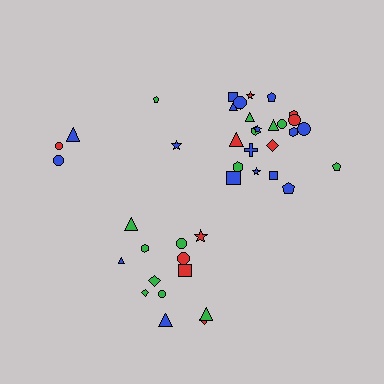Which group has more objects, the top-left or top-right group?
The top-right group.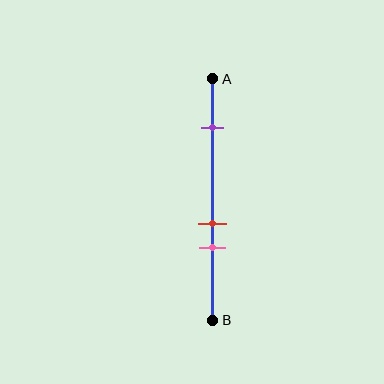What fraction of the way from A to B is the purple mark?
The purple mark is approximately 20% (0.2) of the way from A to B.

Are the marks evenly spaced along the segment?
No, the marks are not evenly spaced.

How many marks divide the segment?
There are 3 marks dividing the segment.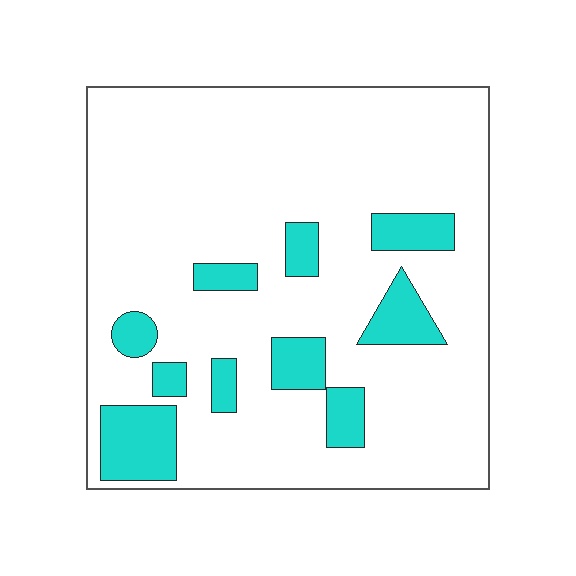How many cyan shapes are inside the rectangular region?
10.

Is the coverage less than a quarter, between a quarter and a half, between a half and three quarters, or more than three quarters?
Less than a quarter.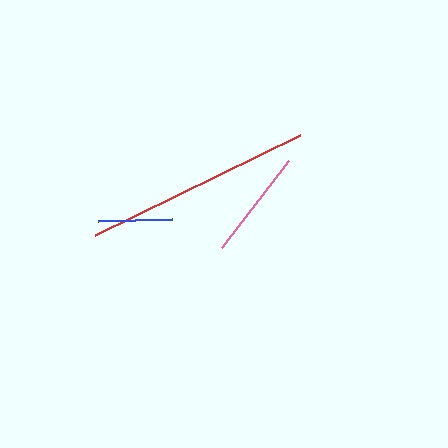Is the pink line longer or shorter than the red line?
The red line is longer than the pink line.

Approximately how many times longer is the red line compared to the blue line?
The red line is approximately 3.1 times the length of the blue line.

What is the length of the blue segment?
The blue segment is approximately 74 pixels long.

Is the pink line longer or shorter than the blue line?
The pink line is longer than the blue line.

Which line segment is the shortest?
The blue line is the shortest at approximately 74 pixels.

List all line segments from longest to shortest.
From longest to shortest: red, pink, blue.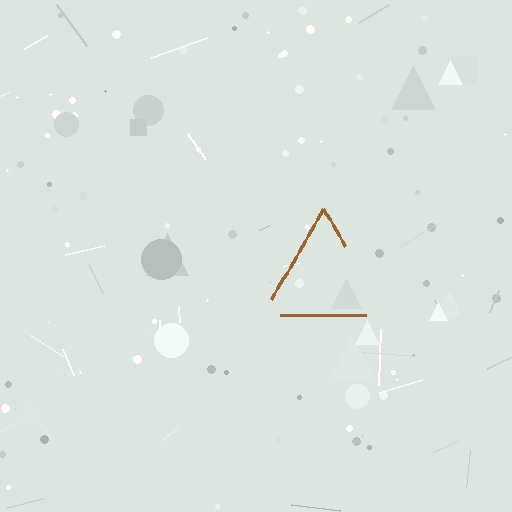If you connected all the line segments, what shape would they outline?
They would outline a triangle.